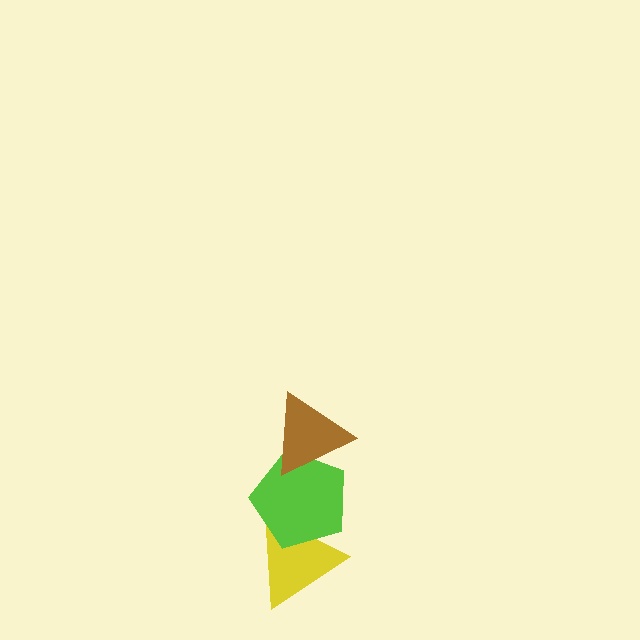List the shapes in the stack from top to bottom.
From top to bottom: the brown triangle, the lime pentagon, the yellow triangle.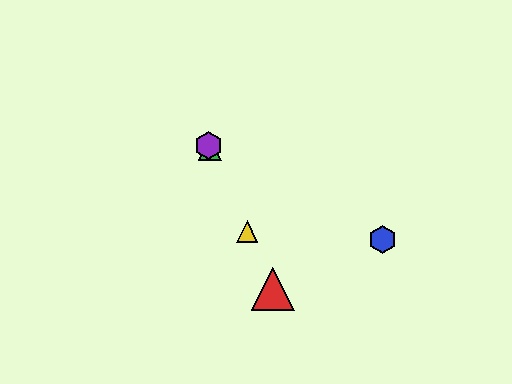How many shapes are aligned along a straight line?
4 shapes (the red triangle, the green triangle, the yellow triangle, the purple hexagon) are aligned along a straight line.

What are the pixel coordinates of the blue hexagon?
The blue hexagon is at (383, 239).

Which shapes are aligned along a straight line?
The red triangle, the green triangle, the yellow triangle, the purple hexagon are aligned along a straight line.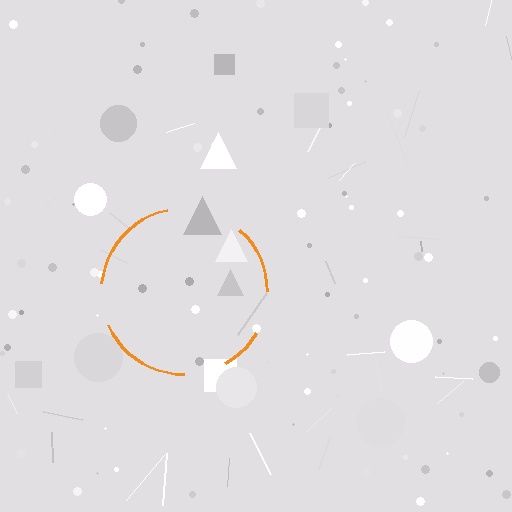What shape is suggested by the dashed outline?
The dashed outline suggests a circle.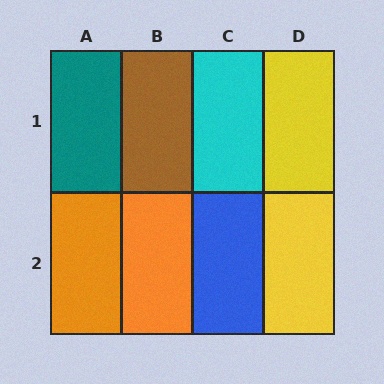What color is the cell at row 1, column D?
Yellow.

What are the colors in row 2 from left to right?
Orange, orange, blue, yellow.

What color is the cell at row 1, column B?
Brown.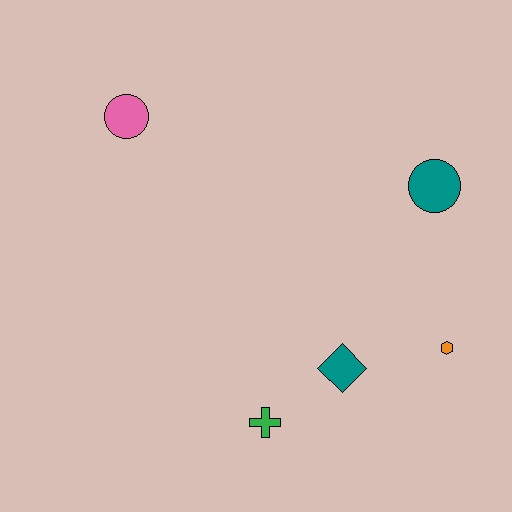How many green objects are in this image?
There is 1 green object.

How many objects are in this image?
There are 5 objects.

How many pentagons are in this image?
There are no pentagons.